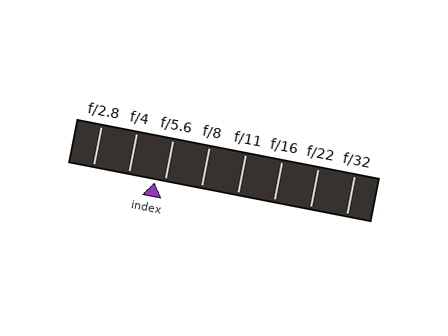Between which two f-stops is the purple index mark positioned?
The index mark is between f/4 and f/5.6.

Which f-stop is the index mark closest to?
The index mark is closest to f/5.6.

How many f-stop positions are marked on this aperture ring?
There are 8 f-stop positions marked.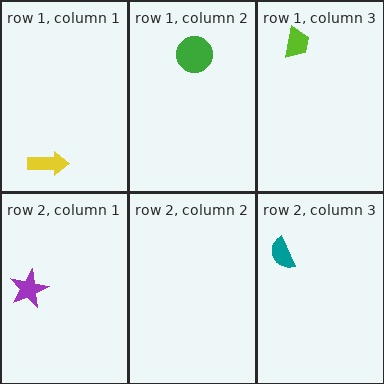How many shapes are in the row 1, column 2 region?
1.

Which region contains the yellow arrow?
The row 1, column 1 region.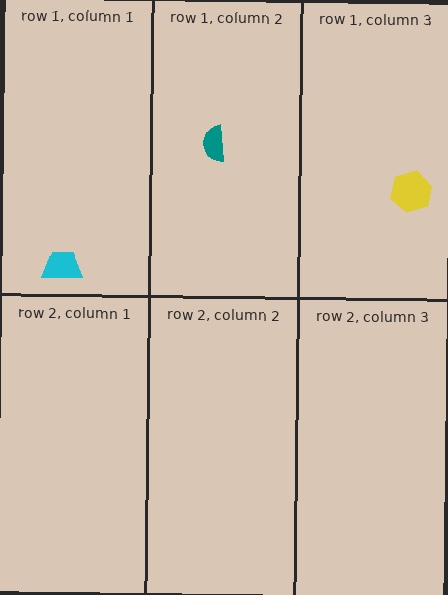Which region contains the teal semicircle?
The row 1, column 2 region.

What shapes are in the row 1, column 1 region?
The cyan trapezoid.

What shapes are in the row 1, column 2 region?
The teal semicircle.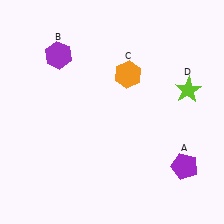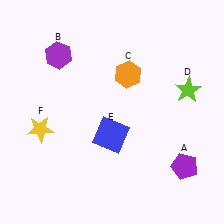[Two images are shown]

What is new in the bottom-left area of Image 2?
A yellow star (F) was added in the bottom-left area of Image 2.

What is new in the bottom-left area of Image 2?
A blue square (E) was added in the bottom-left area of Image 2.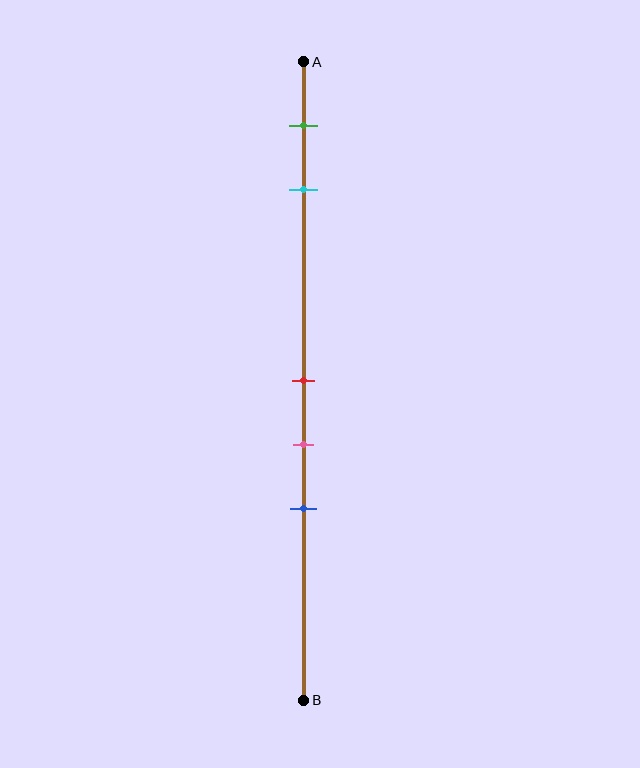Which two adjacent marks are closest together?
The red and pink marks are the closest adjacent pair.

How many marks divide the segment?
There are 5 marks dividing the segment.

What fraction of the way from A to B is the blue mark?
The blue mark is approximately 70% (0.7) of the way from A to B.